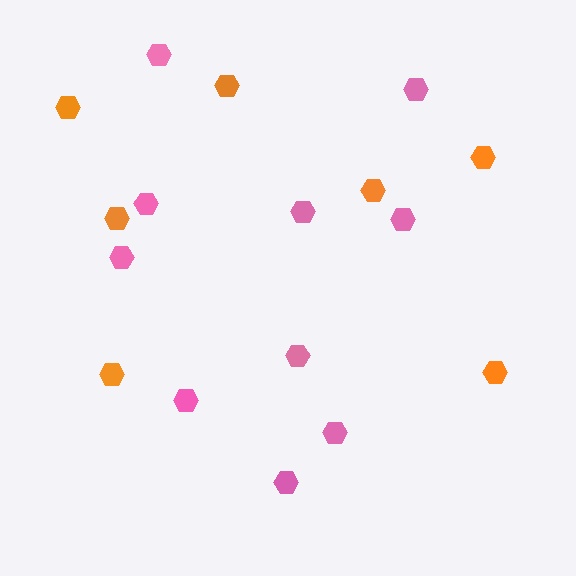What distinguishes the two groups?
There are 2 groups: one group of pink hexagons (10) and one group of orange hexagons (7).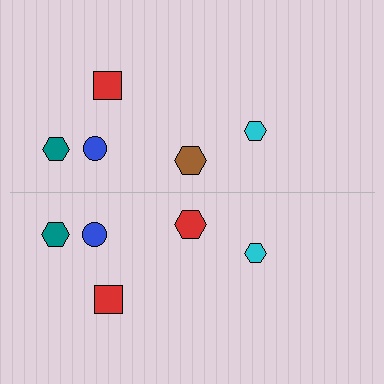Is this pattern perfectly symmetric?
No, the pattern is not perfectly symmetric. The red hexagon on the bottom side breaks the symmetry — its mirror counterpart is brown.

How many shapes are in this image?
There are 10 shapes in this image.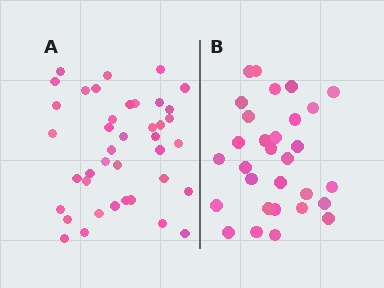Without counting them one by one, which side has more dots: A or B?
Region A (the left region) has more dots.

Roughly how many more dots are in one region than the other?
Region A has roughly 10 or so more dots than region B.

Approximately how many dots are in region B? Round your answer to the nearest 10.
About 30 dots.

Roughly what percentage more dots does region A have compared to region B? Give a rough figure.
About 35% more.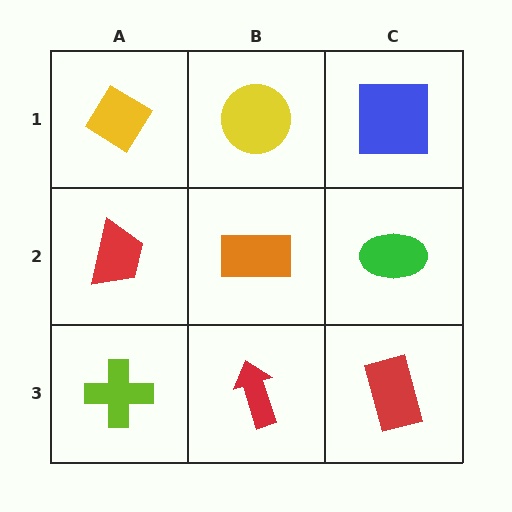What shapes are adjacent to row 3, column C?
A green ellipse (row 2, column C), a red arrow (row 3, column B).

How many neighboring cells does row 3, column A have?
2.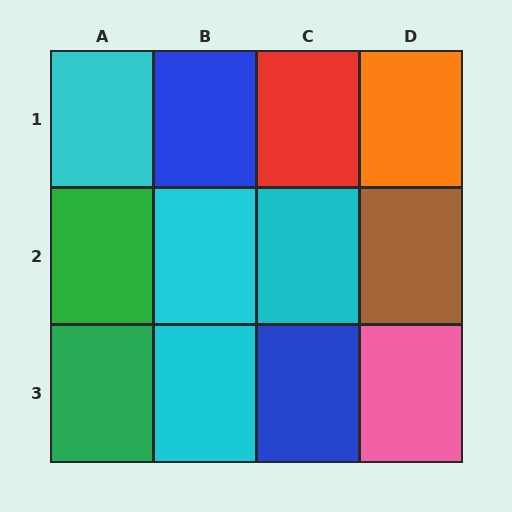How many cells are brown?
1 cell is brown.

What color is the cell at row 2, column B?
Cyan.